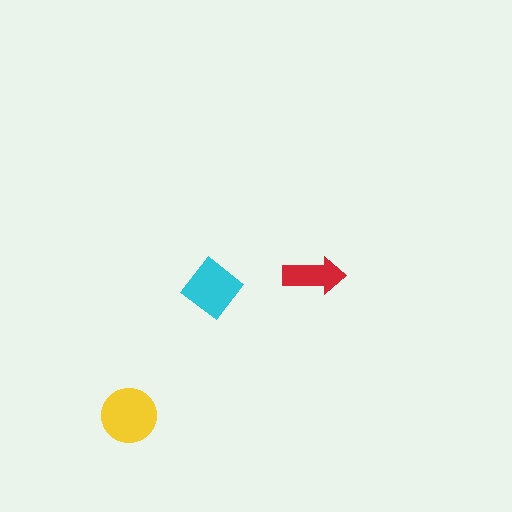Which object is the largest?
The yellow circle.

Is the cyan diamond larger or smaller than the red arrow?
Larger.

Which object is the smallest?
The red arrow.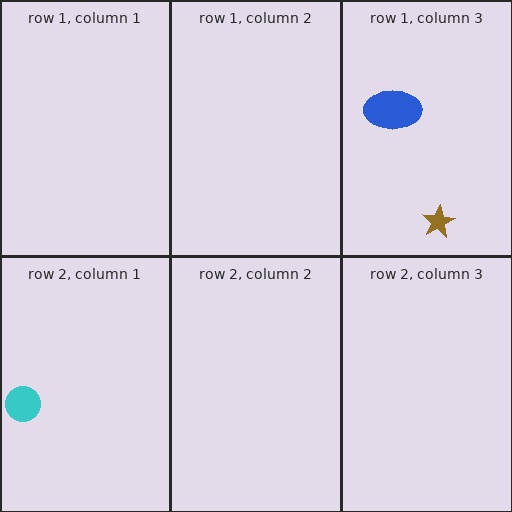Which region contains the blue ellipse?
The row 1, column 3 region.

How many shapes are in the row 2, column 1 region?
1.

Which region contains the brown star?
The row 1, column 3 region.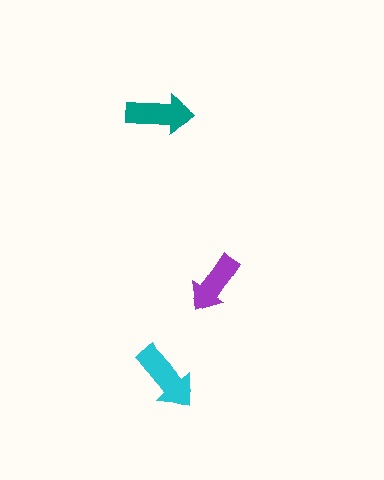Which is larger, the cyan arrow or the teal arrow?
The cyan one.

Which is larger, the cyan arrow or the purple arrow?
The cyan one.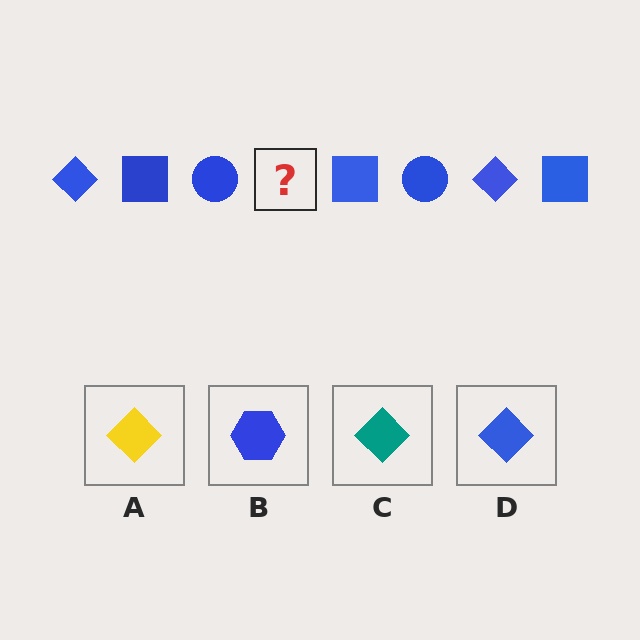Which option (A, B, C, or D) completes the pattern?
D.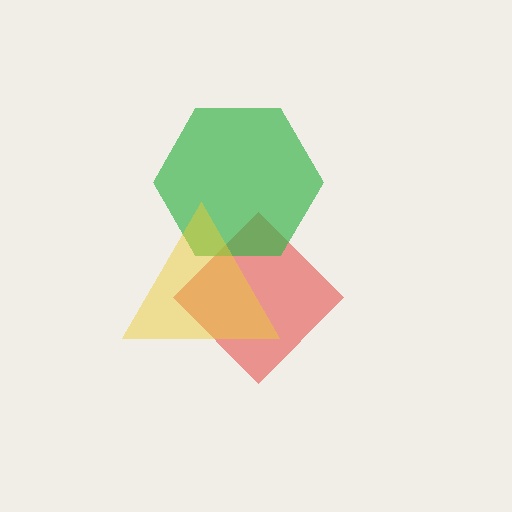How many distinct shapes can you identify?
There are 3 distinct shapes: a red diamond, a green hexagon, a yellow triangle.